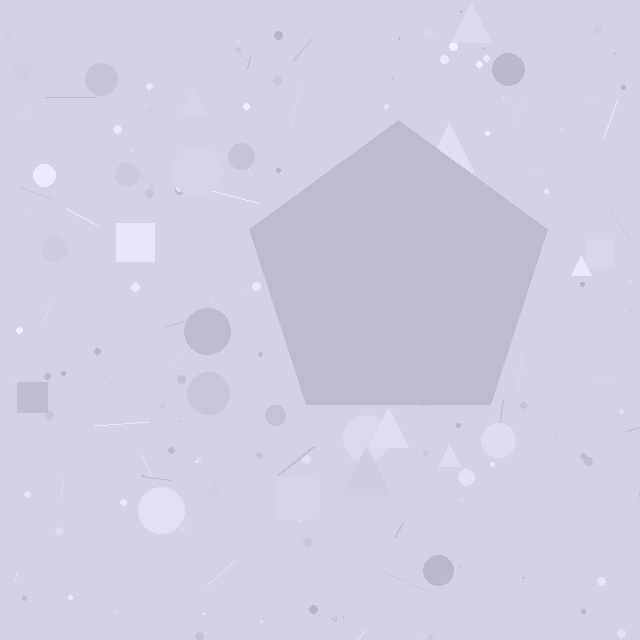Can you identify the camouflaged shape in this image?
The camouflaged shape is a pentagon.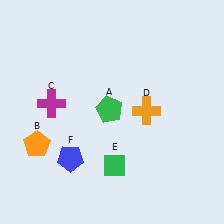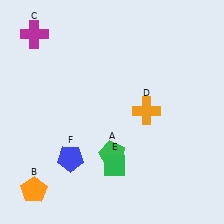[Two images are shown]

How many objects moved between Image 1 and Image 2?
3 objects moved between the two images.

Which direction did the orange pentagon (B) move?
The orange pentagon (B) moved down.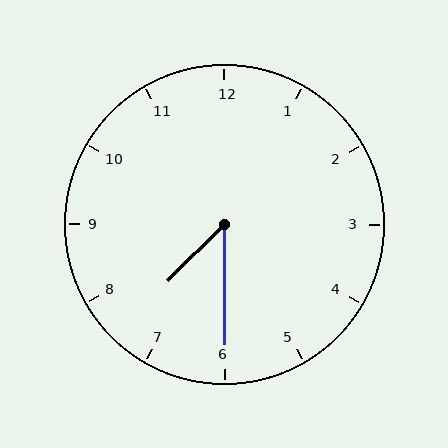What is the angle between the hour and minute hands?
Approximately 45 degrees.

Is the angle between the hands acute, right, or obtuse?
It is acute.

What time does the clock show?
7:30.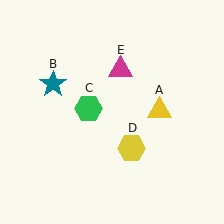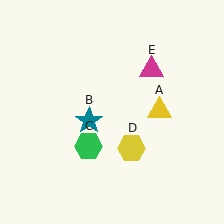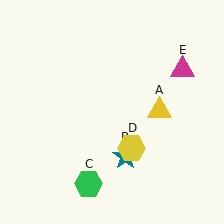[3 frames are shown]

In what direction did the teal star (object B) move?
The teal star (object B) moved down and to the right.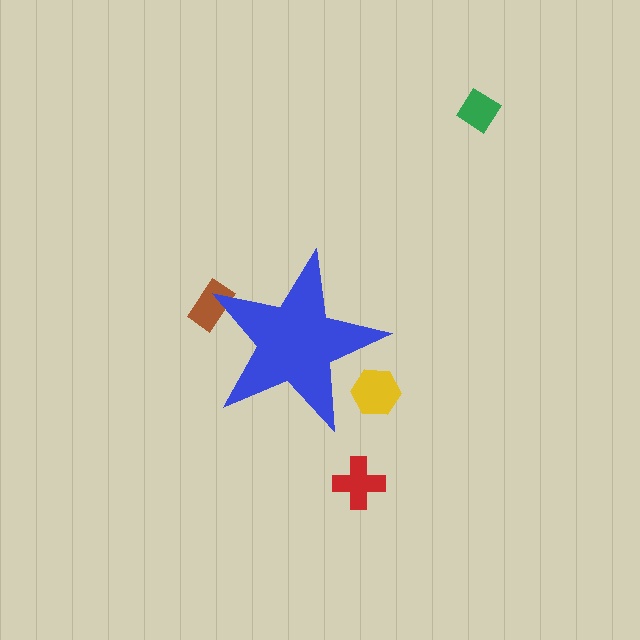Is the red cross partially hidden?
No, the red cross is fully visible.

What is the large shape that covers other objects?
A blue star.